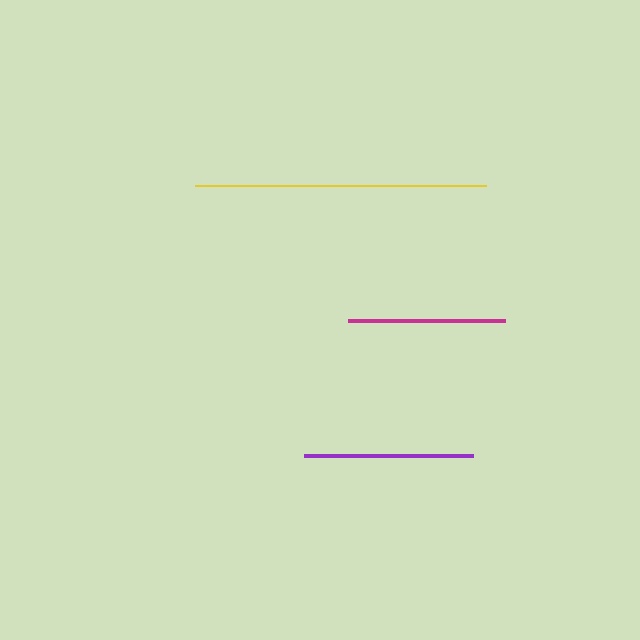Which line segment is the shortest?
The magenta line is the shortest at approximately 157 pixels.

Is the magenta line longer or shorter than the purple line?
The purple line is longer than the magenta line.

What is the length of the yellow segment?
The yellow segment is approximately 291 pixels long.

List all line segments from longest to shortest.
From longest to shortest: yellow, purple, magenta.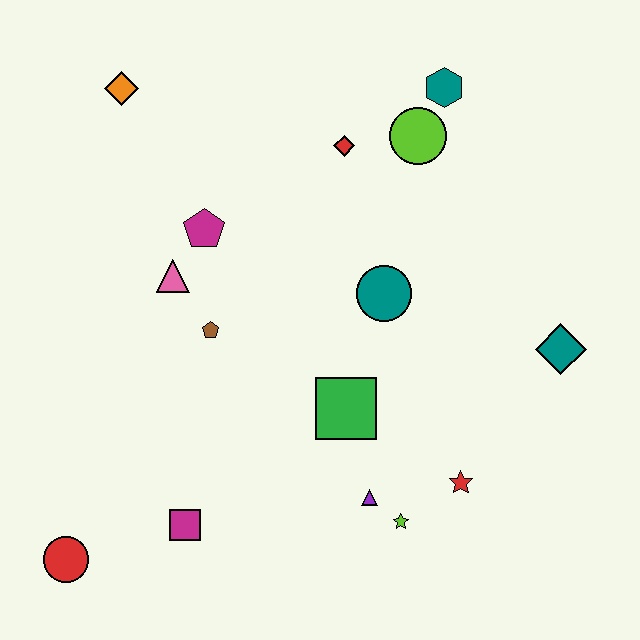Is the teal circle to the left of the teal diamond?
Yes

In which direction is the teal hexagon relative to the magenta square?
The teal hexagon is above the magenta square.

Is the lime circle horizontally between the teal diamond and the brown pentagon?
Yes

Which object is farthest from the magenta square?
The teal hexagon is farthest from the magenta square.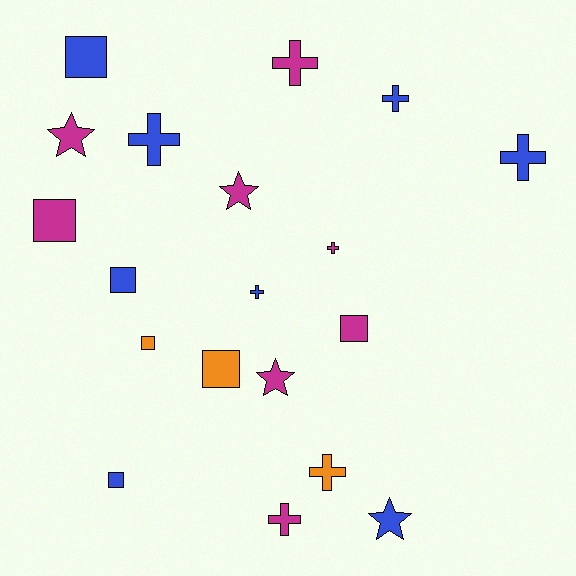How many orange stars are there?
There are no orange stars.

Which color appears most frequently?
Magenta, with 8 objects.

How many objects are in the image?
There are 19 objects.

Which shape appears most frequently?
Cross, with 8 objects.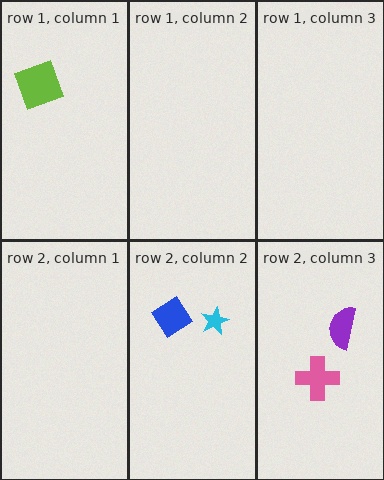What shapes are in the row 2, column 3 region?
The purple semicircle, the pink cross.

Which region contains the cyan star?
The row 2, column 2 region.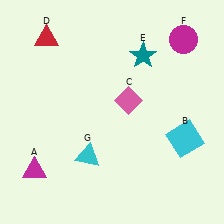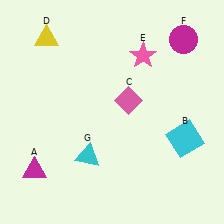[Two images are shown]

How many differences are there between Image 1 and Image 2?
There are 2 differences between the two images.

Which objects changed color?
D changed from red to yellow. E changed from teal to pink.